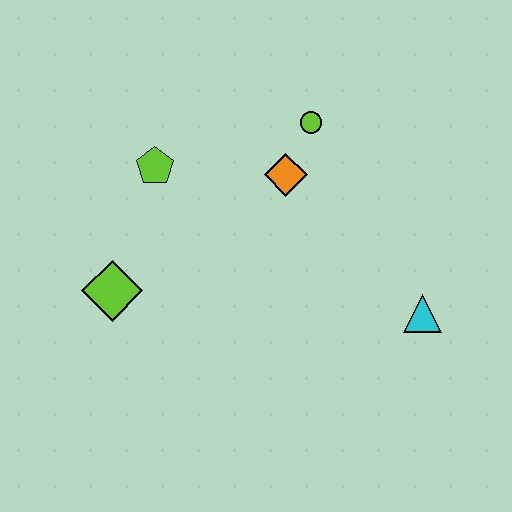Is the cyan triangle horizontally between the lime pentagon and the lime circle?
No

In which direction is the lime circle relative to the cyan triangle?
The lime circle is above the cyan triangle.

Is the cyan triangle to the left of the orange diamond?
No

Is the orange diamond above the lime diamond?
Yes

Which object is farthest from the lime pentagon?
The cyan triangle is farthest from the lime pentagon.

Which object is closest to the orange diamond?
The lime circle is closest to the orange diamond.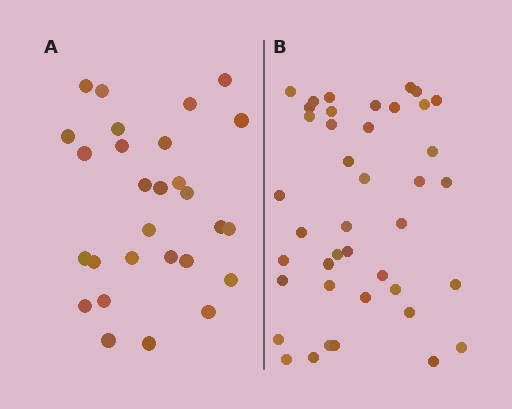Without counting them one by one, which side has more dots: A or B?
Region B (the right region) has more dots.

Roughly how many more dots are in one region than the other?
Region B has approximately 15 more dots than region A.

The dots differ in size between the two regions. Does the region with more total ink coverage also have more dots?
No. Region A has more total ink coverage because its dots are larger, but region B actually contains more individual dots. Total area can be misleading — the number of items is what matters here.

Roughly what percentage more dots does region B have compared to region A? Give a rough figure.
About 45% more.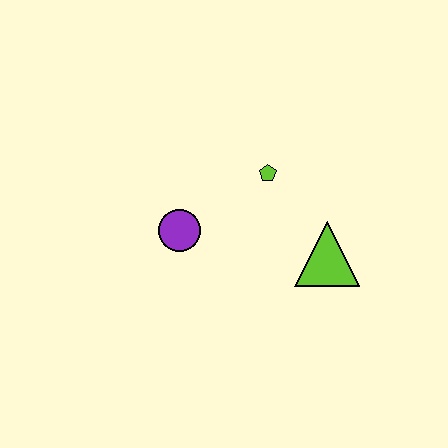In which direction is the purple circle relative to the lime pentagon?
The purple circle is to the left of the lime pentagon.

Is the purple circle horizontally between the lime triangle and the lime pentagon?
No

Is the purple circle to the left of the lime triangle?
Yes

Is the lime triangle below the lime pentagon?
Yes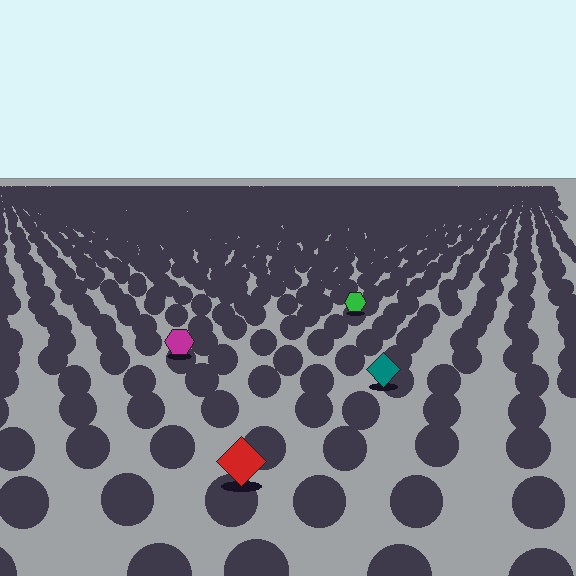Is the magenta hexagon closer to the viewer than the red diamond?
No. The red diamond is closer — you can tell from the texture gradient: the ground texture is coarser near it.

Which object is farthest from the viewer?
The green hexagon is farthest from the viewer. It appears smaller and the ground texture around it is denser.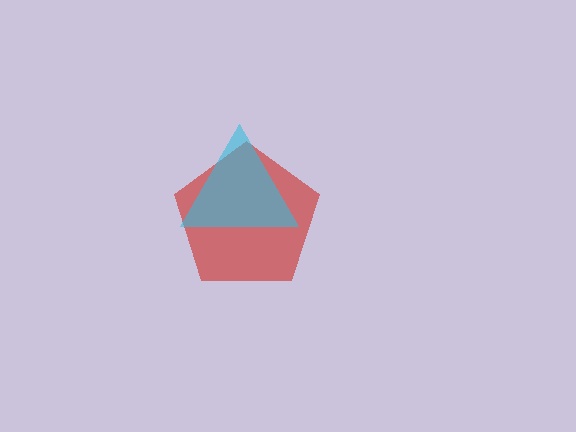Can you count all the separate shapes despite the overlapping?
Yes, there are 2 separate shapes.